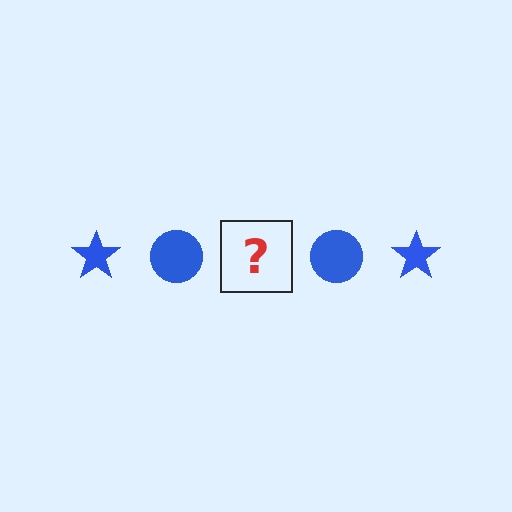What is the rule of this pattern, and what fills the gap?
The rule is that the pattern cycles through star, circle shapes in blue. The gap should be filled with a blue star.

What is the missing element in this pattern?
The missing element is a blue star.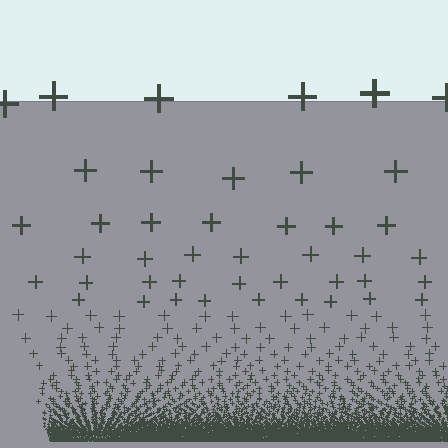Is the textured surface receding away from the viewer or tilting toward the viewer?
The surface appears to tilt toward the viewer. Texture elements get larger and sparser toward the top.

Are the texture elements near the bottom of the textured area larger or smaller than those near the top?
Smaller. The gradient is inverted — elements near the bottom are smaller and denser.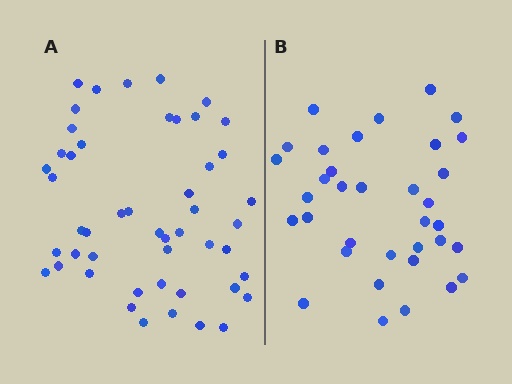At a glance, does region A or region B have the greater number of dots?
Region A (the left region) has more dots.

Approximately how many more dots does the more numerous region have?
Region A has approximately 15 more dots than region B.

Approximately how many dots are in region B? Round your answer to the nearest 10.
About 40 dots. (The exact count is 35, which rounds to 40.)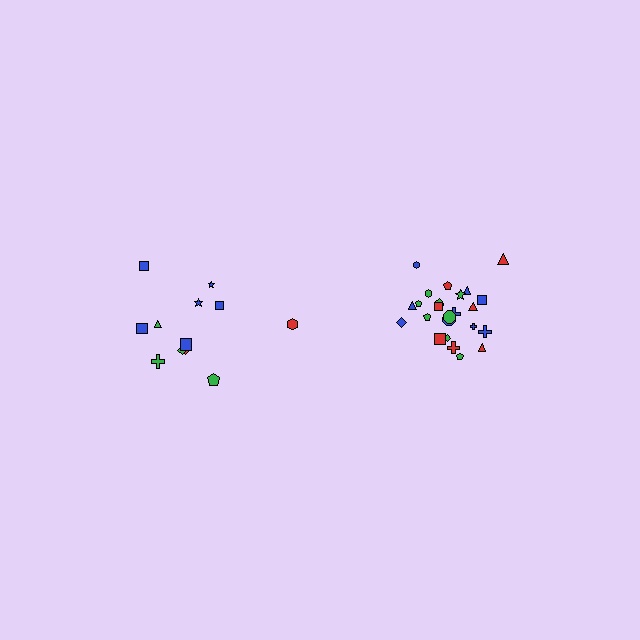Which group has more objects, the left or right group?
The right group.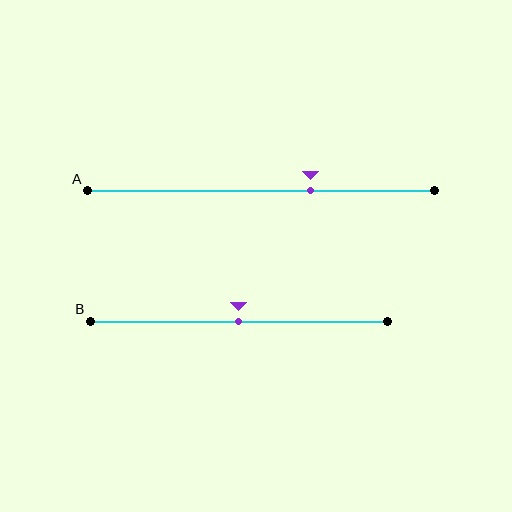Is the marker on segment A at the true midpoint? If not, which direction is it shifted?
No, the marker on segment A is shifted to the right by about 14% of the segment length.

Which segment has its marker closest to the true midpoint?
Segment B has its marker closest to the true midpoint.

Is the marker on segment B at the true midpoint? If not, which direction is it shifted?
Yes, the marker on segment B is at the true midpoint.